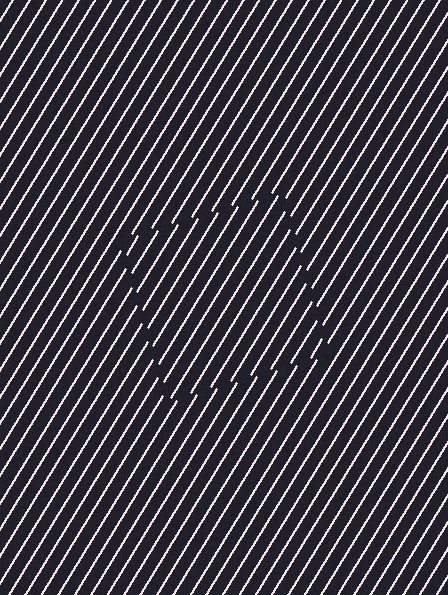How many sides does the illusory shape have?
4 sides — the line-ends trace a square.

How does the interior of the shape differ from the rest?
The interior of the shape contains the same grating, shifted by half a period — the contour is defined by the phase discontinuity where line-ends from the inner and outer gratings abut.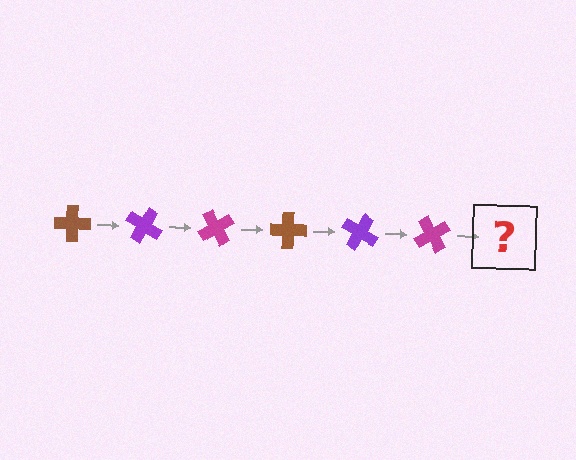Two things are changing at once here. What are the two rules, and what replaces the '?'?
The two rules are that it rotates 30 degrees each step and the color cycles through brown, purple, and magenta. The '?' should be a brown cross, rotated 180 degrees from the start.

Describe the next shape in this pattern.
It should be a brown cross, rotated 180 degrees from the start.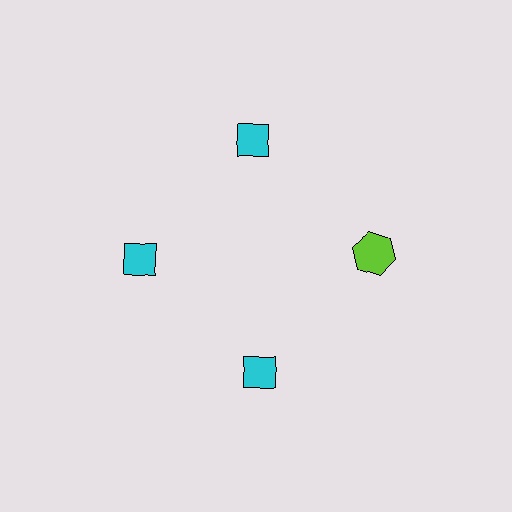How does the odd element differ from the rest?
It differs in both color (lime instead of cyan) and shape (hexagon instead of diamond).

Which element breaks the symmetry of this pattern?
The lime hexagon at roughly the 3 o'clock position breaks the symmetry. All other shapes are cyan diamonds.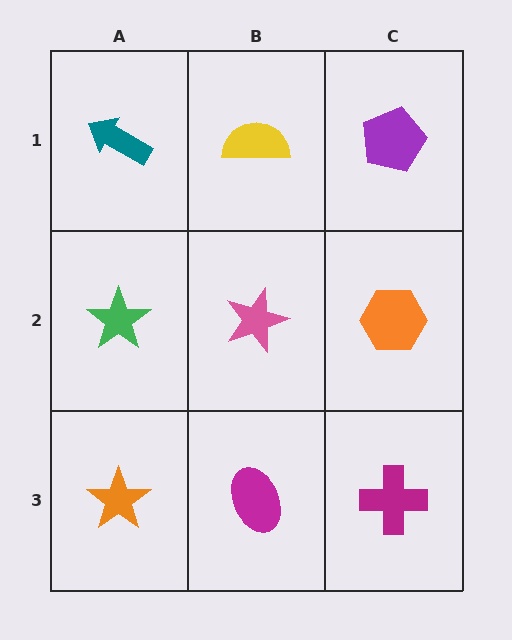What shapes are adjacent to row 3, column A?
A green star (row 2, column A), a magenta ellipse (row 3, column B).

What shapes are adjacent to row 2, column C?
A purple pentagon (row 1, column C), a magenta cross (row 3, column C), a pink star (row 2, column B).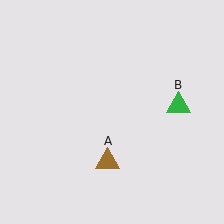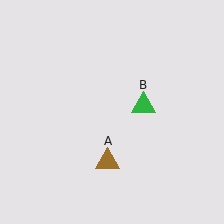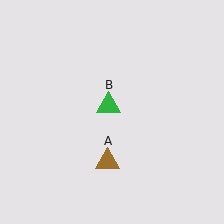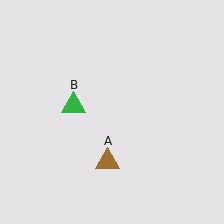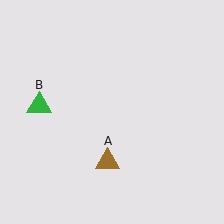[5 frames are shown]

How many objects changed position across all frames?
1 object changed position: green triangle (object B).